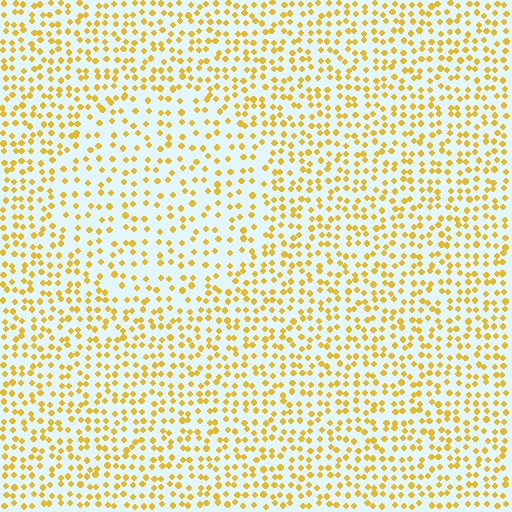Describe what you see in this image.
The image contains small yellow elements arranged at two different densities. A circle-shaped region is visible where the elements are less densely packed than the surrounding area.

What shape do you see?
I see a circle.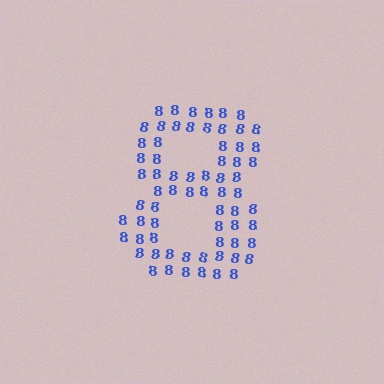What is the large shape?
The large shape is the digit 8.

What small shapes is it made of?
It is made of small digit 8's.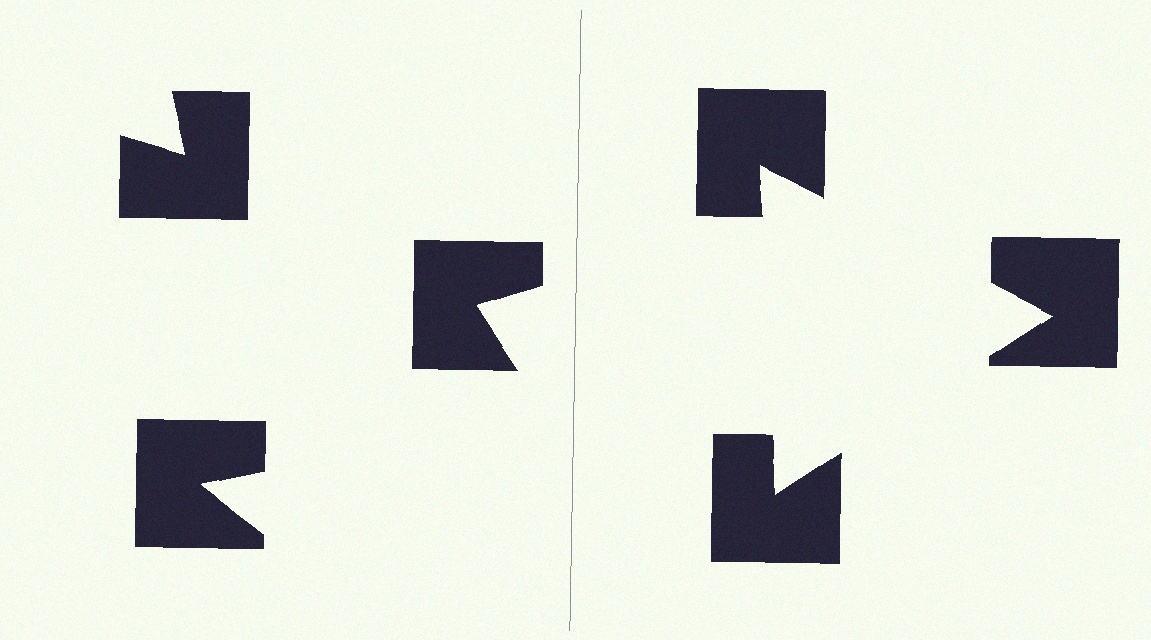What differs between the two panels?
The notched squares are positioned identically on both sides; only the wedge orientations differ. On the right they align to a triangle; on the left they are misaligned.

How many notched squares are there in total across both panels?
6 — 3 on each side.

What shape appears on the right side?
An illusory triangle.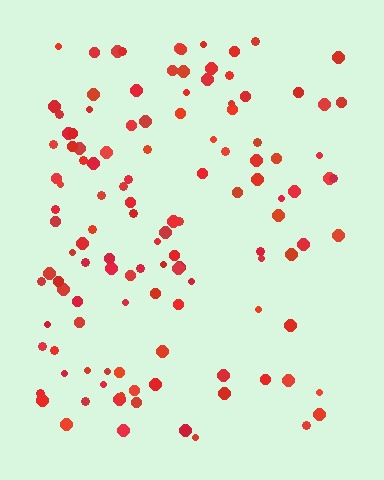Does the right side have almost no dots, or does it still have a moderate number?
Still a moderate number, just noticeably fewer than the left.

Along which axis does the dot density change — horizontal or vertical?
Horizontal.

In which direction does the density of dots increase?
From right to left, with the left side densest.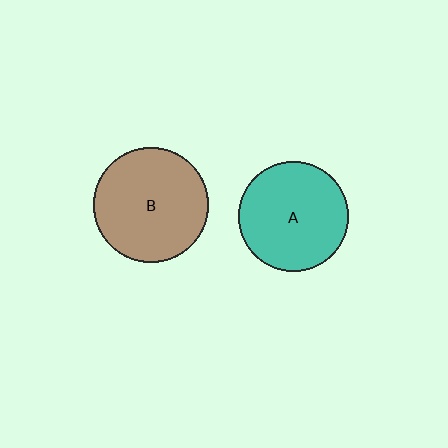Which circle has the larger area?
Circle B (brown).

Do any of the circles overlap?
No, none of the circles overlap.